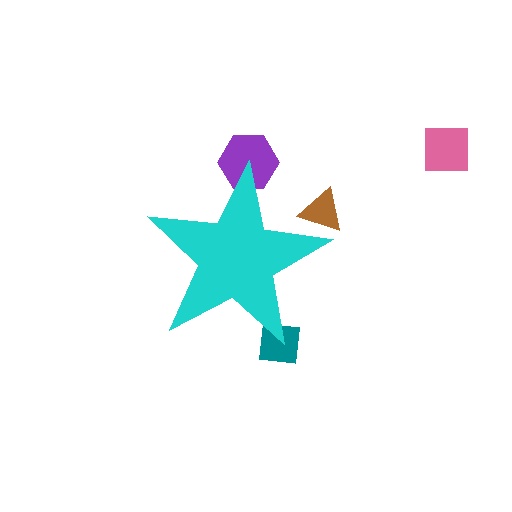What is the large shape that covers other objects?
A cyan star.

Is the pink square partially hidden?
No, the pink square is fully visible.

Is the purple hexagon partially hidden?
Yes, the purple hexagon is partially hidden behind the cyan star.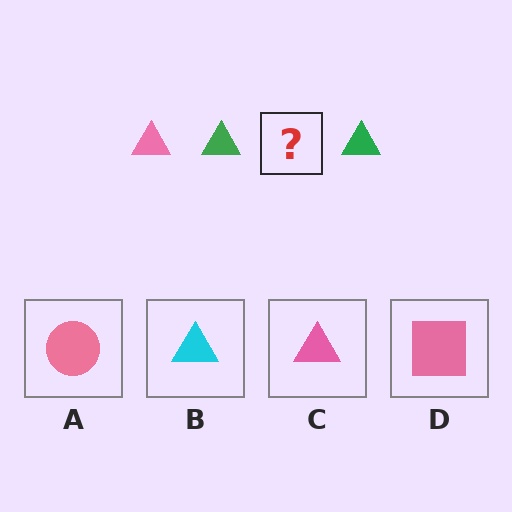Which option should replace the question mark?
Option C.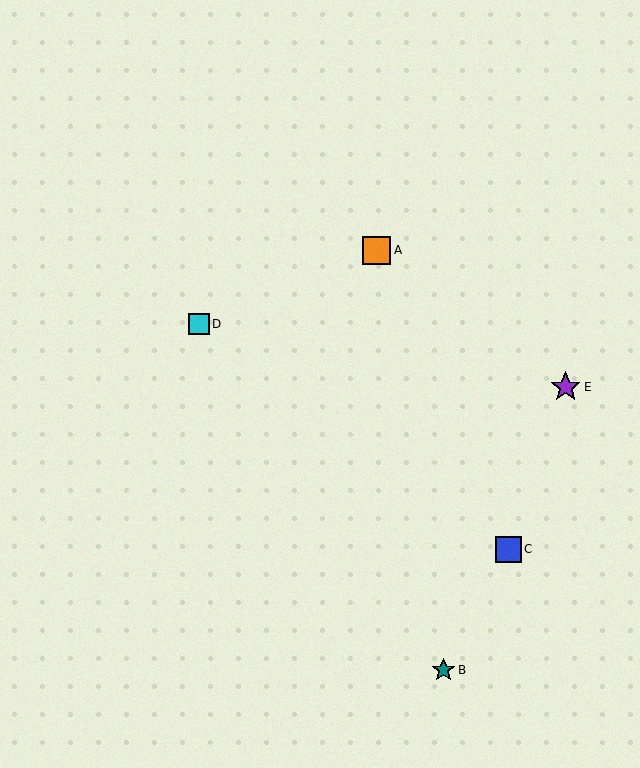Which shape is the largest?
The purple star (labeled E) is the largest.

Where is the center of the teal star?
The center of the teal star is at (443, 670).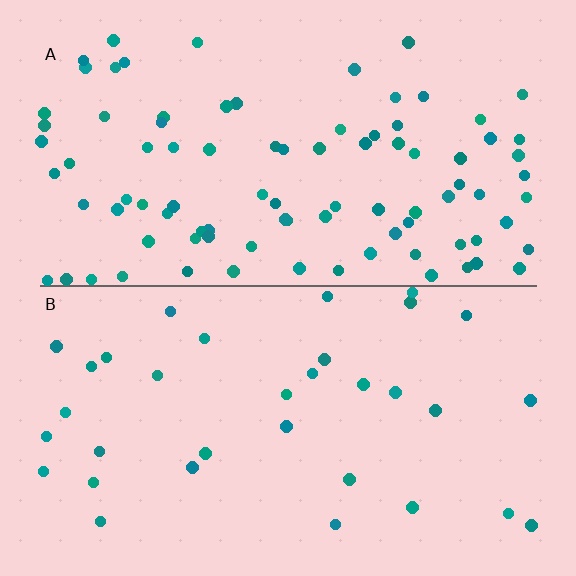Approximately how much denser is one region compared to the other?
Approximately 2.7× — region A over region B.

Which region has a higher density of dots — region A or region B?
A (the top).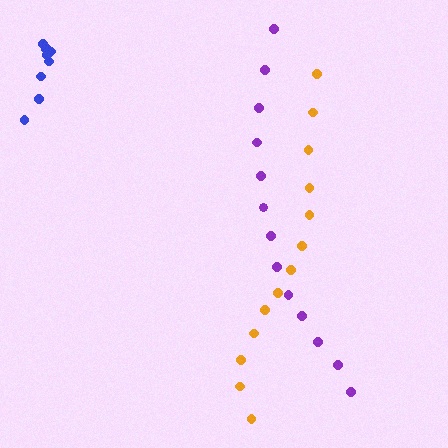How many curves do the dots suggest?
There are 3 distinct paths.